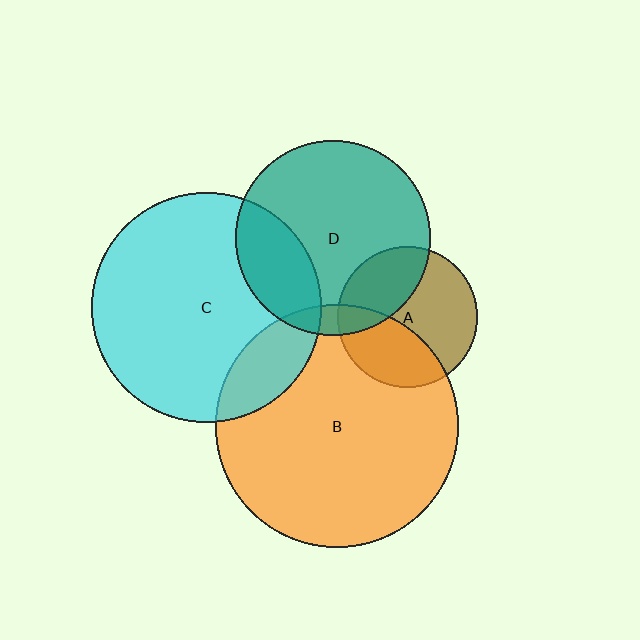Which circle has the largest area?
Circle B (orange).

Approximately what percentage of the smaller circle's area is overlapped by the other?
Approximately 35%.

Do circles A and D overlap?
Yes.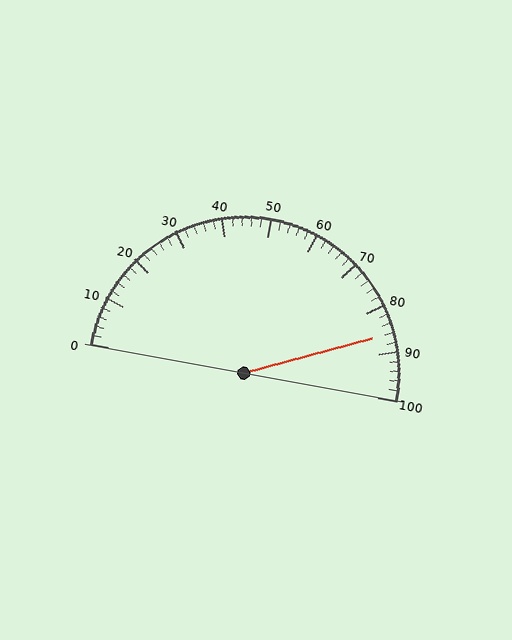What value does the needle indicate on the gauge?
The needle indicates approximately 86.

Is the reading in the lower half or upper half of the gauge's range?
The reading is in the upper half of the range (0 to 100).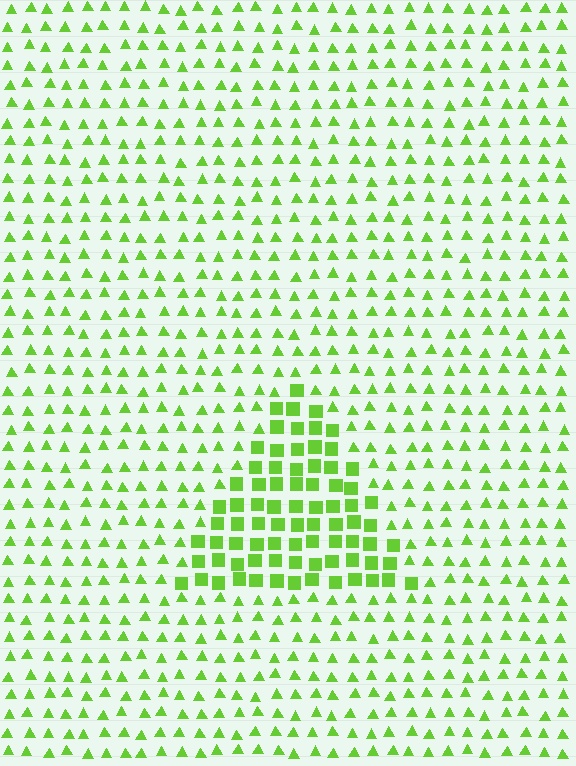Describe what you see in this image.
The image is filled with small lime elements arranged in a uniform grid. A triangle-shaped region contains squares, while the surrounding area contains triangles. The boundary is defined purely by the change in element shape.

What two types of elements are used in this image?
The image uses squares inside the triangle region and triangles outside it.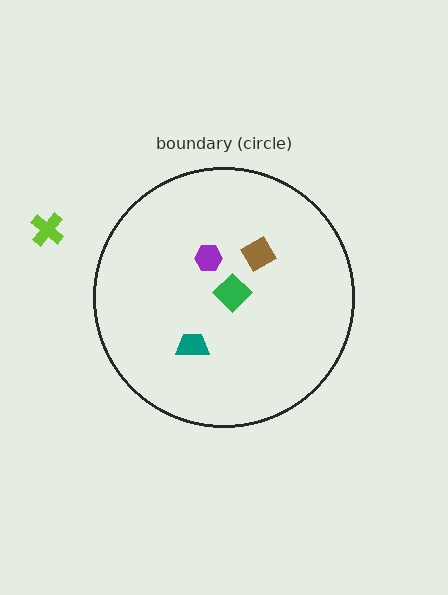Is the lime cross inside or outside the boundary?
Outside.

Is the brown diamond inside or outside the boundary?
Inside.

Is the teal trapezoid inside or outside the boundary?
Inside.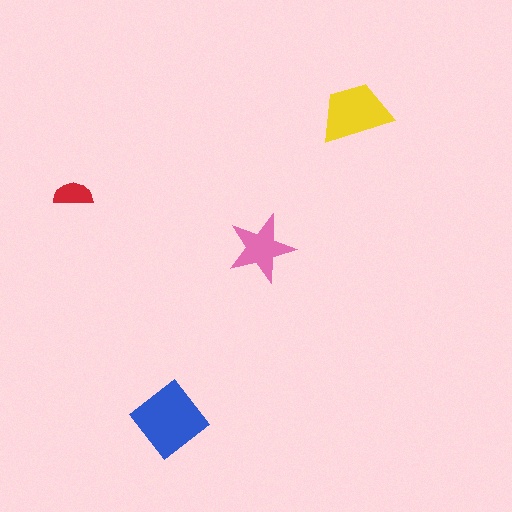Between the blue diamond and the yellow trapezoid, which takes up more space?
The blue diamond.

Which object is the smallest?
The red semicircle.